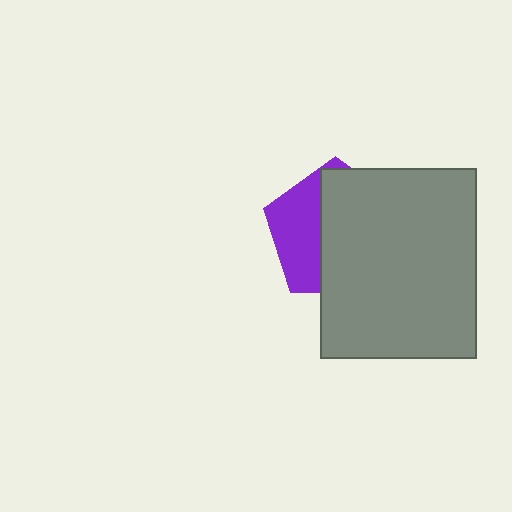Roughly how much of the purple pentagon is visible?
A small part of it is visible (roughly 36%).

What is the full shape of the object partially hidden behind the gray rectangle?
The partially hidden object is a purple pentagon.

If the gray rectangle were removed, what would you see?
You would see the complete purple pentagon.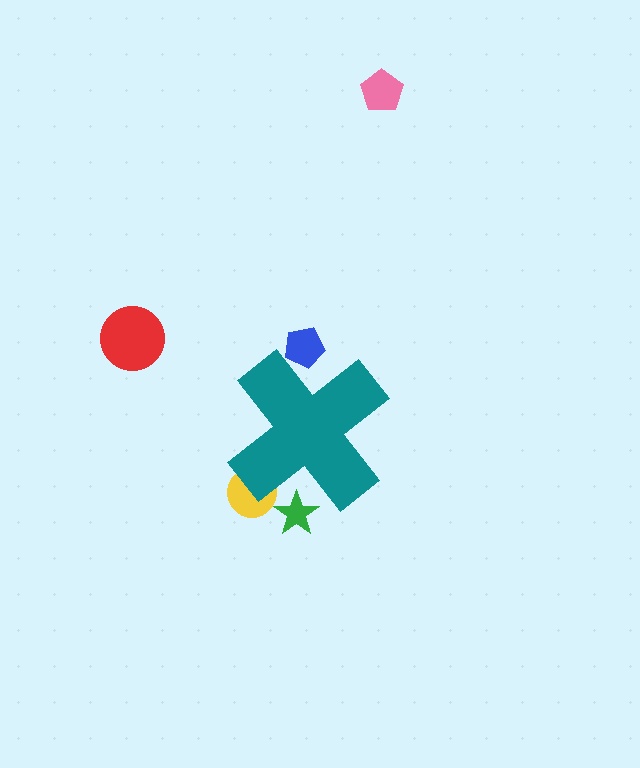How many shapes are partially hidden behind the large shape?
3 shapes are partially hidden.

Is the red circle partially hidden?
No, the red circle is fully visible.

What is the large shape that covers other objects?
A teal cross.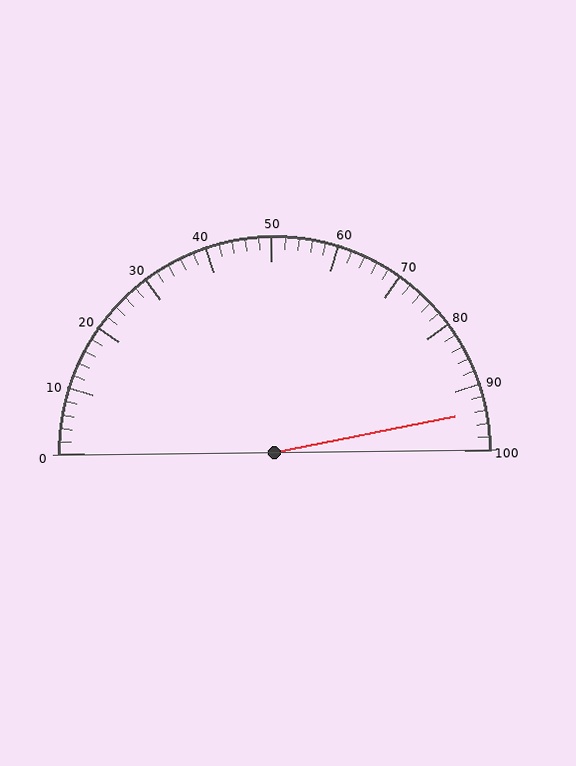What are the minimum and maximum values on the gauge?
The gauge ranges from 0 to 100.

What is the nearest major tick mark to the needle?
The nearest major tick mark is 90.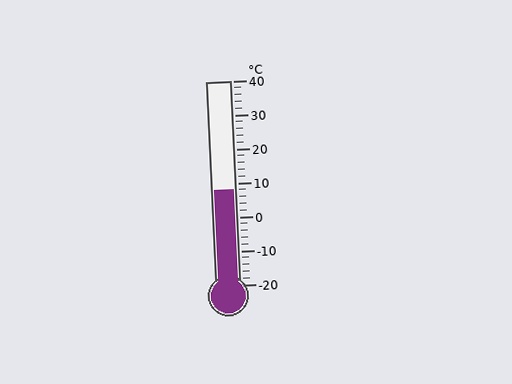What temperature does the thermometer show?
The thermometer shows approximately 8°C.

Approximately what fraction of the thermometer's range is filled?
The thermometer is filled to approximately 45% of its range.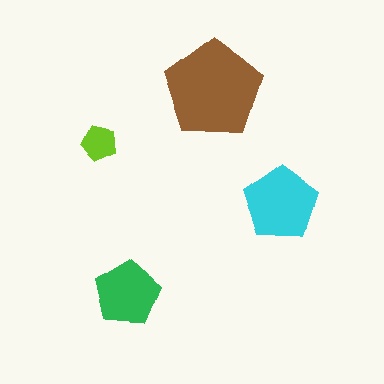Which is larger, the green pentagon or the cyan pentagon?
The cyan one.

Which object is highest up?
The brown pentagon is topmost.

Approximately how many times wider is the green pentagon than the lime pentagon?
About 2 times wider.